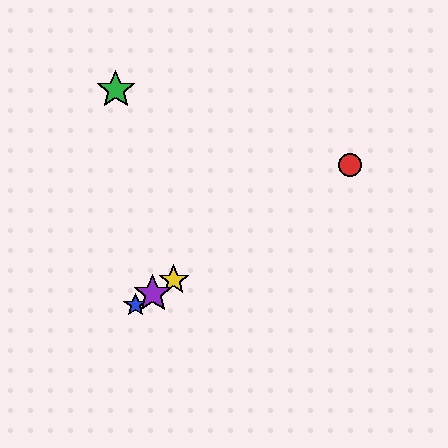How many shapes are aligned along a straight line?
4 shapes (the red circle, the blue star, the yellow star, the purple star) are aligned along a straight line.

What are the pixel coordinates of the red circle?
The red circle is at (350, 165).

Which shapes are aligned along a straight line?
The red circle, the blue star, the yellow star, the purple star are aligned along a straight line.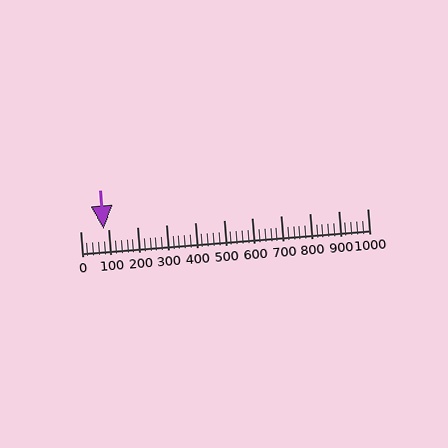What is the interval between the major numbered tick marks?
The major tick marks are spaced 100 units apart.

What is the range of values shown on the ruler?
The ruler shows values from 0 to 1000.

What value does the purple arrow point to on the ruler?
The purple arrow points to approximately 80.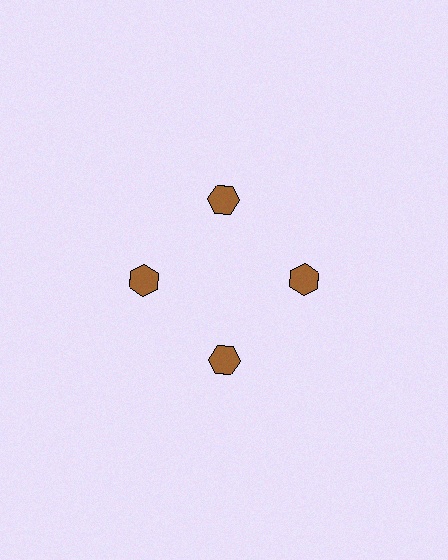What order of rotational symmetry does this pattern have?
This pattern has 4-fold rotational symmetry.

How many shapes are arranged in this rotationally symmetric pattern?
There are 4 shapes, arranged in 4 groups of 1.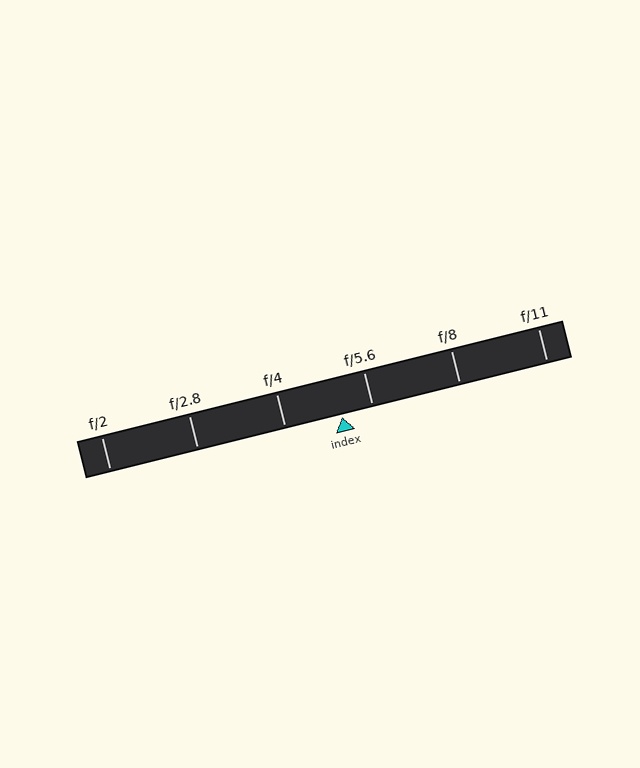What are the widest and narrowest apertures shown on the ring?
The widest aperture shown is f/2 and the narrowest is f/11.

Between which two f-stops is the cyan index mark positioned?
The index mark is between f/4 and f/5.6.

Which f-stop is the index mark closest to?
The index mark is closest to f/5.6.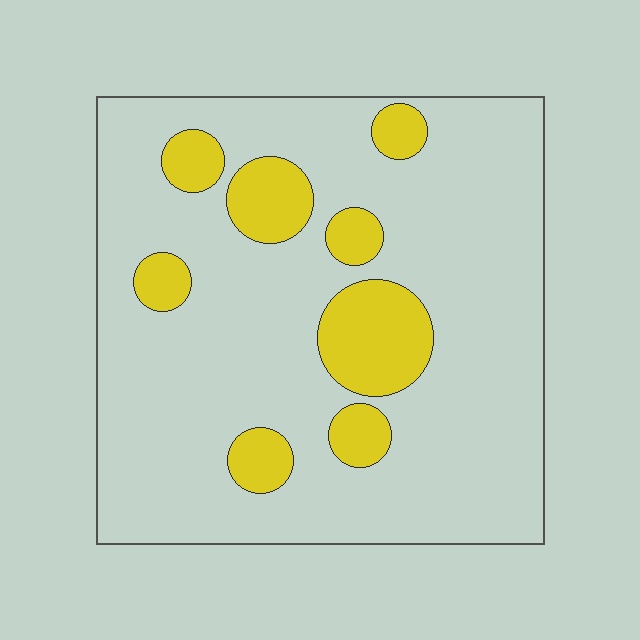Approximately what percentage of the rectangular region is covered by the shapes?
Approximately 15%.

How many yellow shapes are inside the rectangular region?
8.